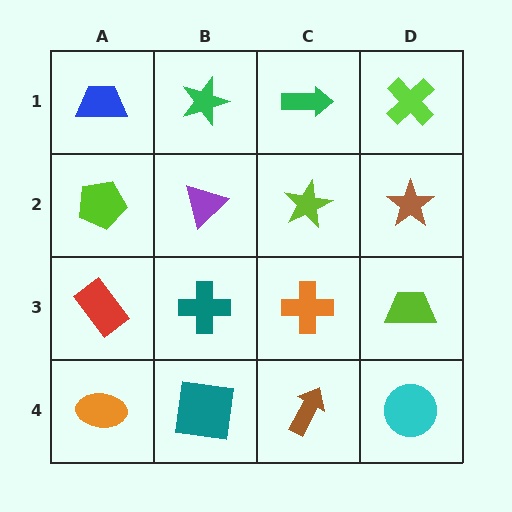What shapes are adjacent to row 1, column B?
A purple triangle (row 2, column B), a blue trapezoid (row 1, column A), a green arrow (row 1, column C).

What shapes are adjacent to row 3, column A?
A lime pentagon (row 2, column A), an orange ellipse (row 4, column A), a teal cross (row 3, column B).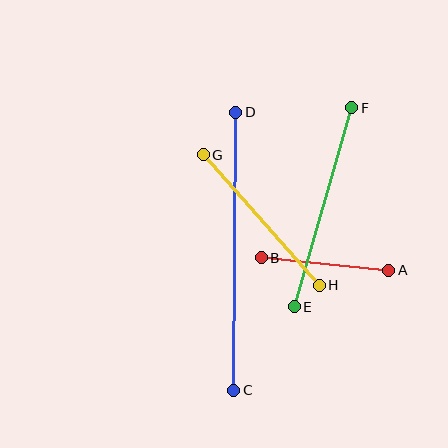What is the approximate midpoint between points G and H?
The midpoint is at approximately (261, 220) pixels.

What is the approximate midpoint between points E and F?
The midpoint is at approximately (323, 207) pixels.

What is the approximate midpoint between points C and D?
The midpoint is at approximately (235, 251) pixels.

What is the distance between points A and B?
The distance is approximately 128 pixels.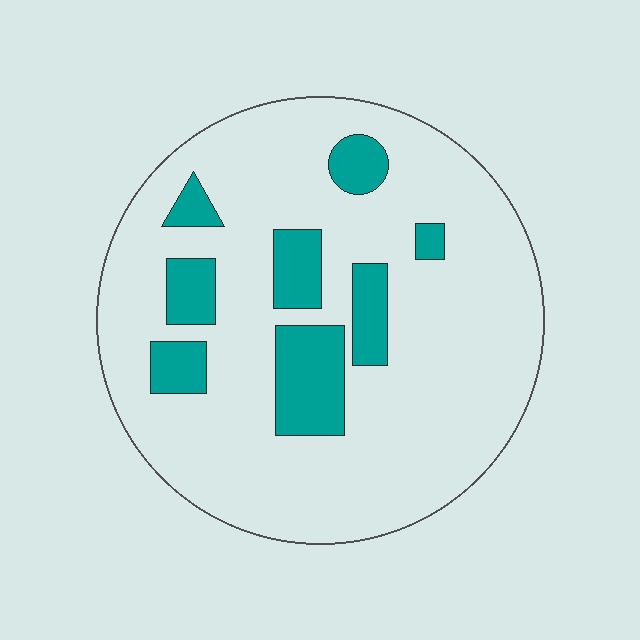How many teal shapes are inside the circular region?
8.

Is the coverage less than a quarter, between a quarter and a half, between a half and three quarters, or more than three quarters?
Less than a quarter.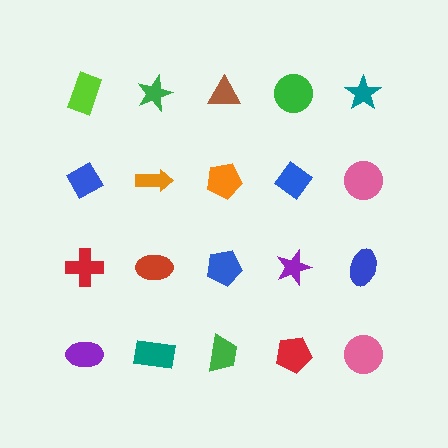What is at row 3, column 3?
A blue pentagon.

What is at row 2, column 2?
An orange arrow.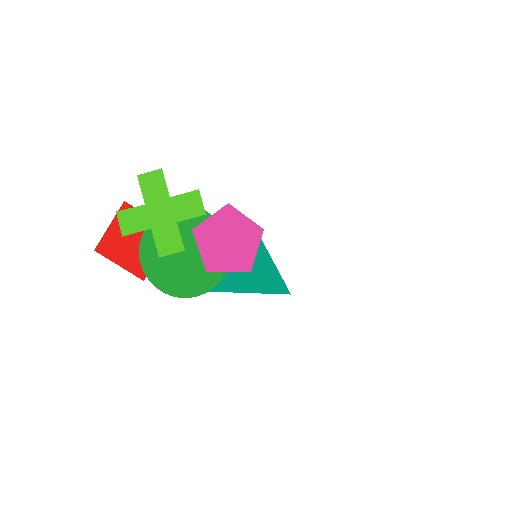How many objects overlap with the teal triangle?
2 objects overlap with the teal triangle.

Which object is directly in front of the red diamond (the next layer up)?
The green circle is directly in front of the red diamond.